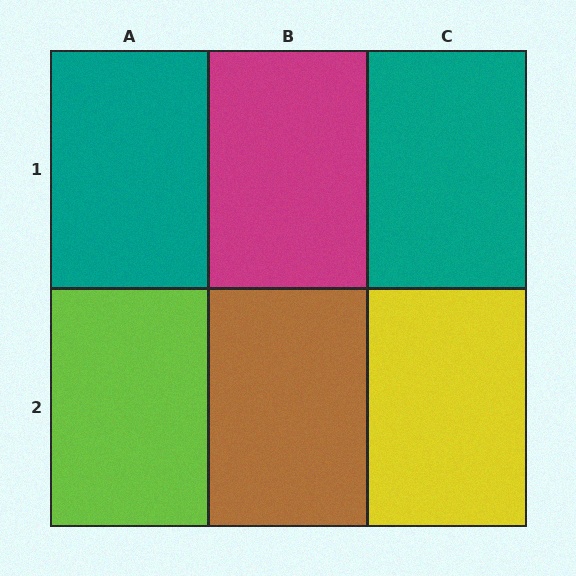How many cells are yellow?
1 cell is yellow.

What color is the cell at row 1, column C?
Teal.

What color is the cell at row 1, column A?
Teal.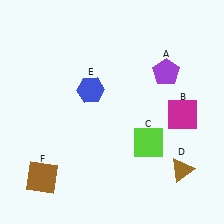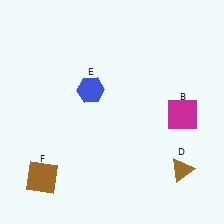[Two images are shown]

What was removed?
The purple pentagon (A), the lime square (C) were removed in Image 2.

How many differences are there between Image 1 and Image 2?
There are 2 differences between the two images.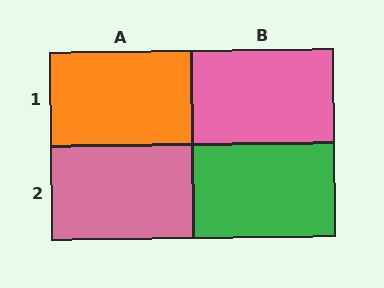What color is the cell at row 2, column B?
Green.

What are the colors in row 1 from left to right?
Orange, pink.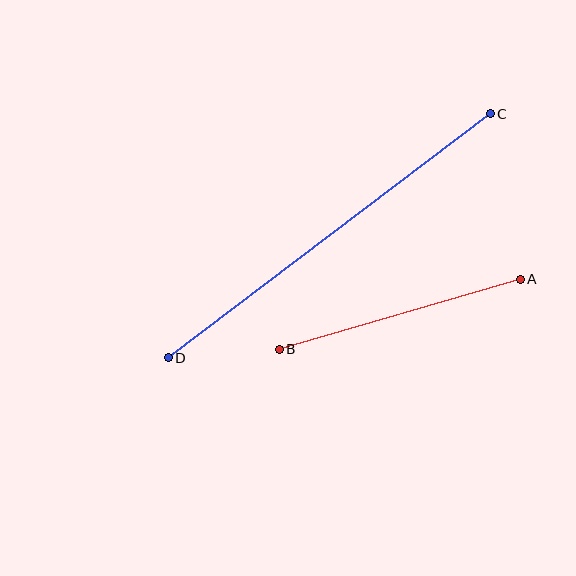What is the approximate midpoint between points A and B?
The midpoint is at approximately (400, 314) pixels.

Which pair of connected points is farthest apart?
Points C and D are farthest apart.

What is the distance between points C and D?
The distance is approximately 404 pixels.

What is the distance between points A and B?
The distance is approximately 251 pixels.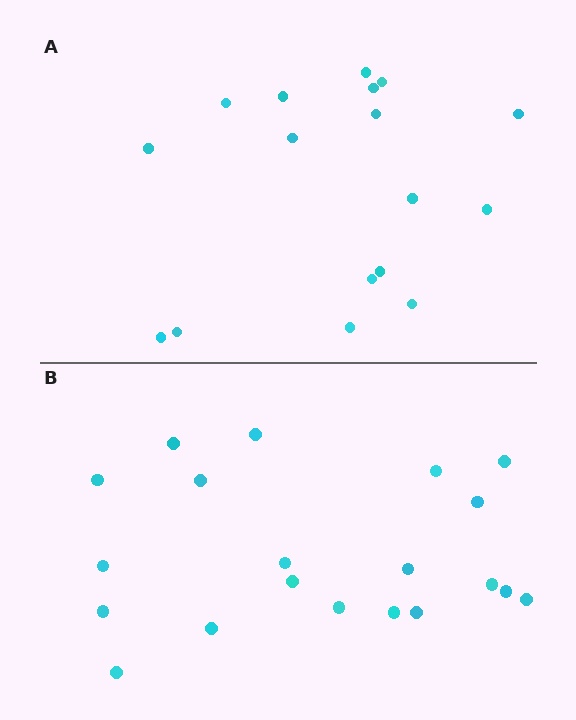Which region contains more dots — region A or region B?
Region B (the bottom region) has more dots.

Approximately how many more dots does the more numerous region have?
Region B has just a few more — roughly 2 or 3 more dots than region A.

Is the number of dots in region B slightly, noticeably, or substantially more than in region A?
Region B has only slightly more — the two regions are fairly close. The ratio is roughly 1.2 to 1.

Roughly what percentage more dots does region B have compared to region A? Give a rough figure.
About 20% more.